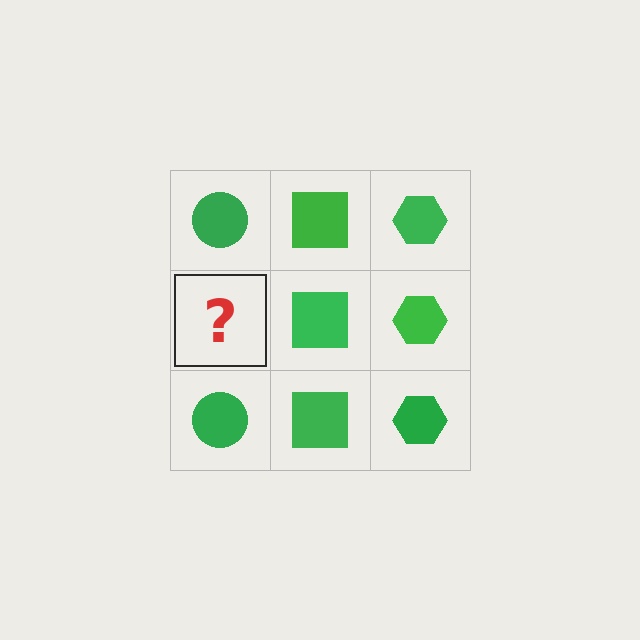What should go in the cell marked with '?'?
The missing cell should contain a green circle.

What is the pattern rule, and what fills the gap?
The rule is that each column has a consistent shape. The gap should be filled with a green circle.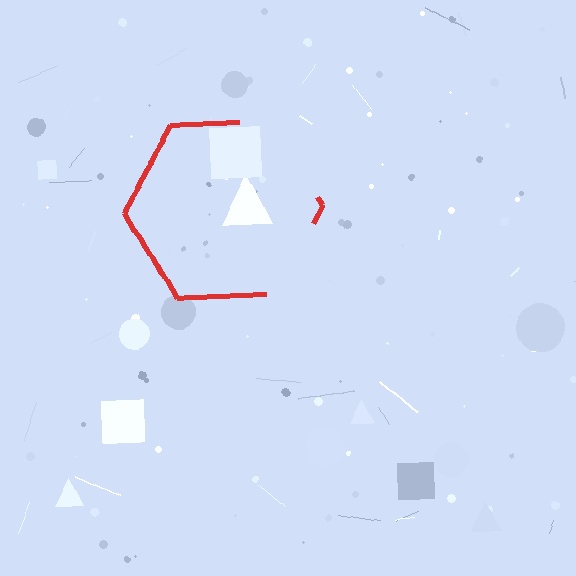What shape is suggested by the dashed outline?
The dashed outline suggests a hexagon.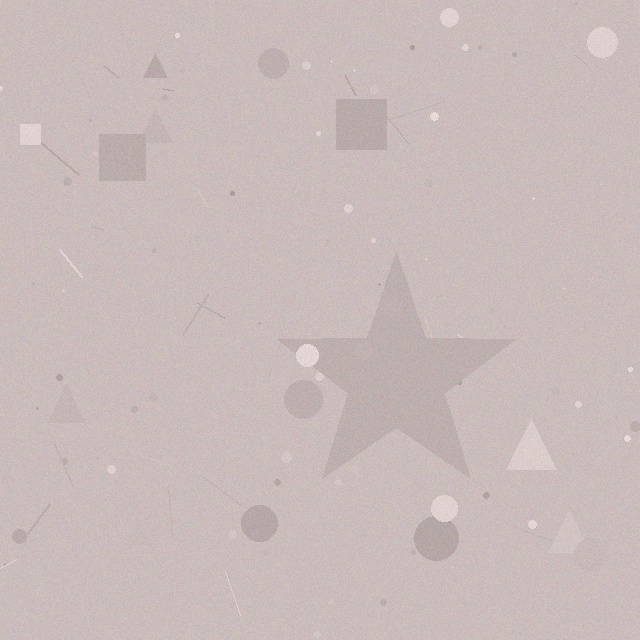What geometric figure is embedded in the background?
A star is embedded in the background.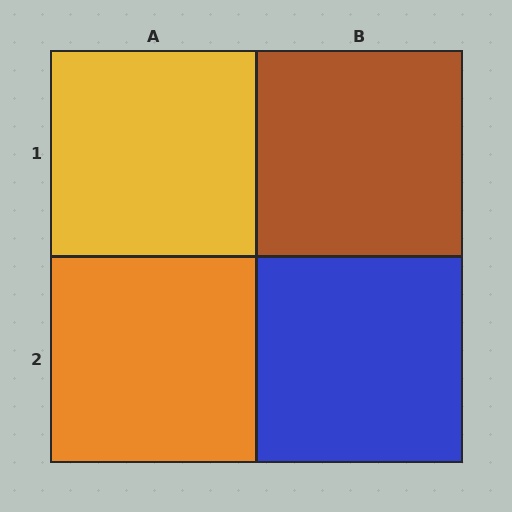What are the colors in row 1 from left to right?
Yellow, brown.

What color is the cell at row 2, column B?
Blue.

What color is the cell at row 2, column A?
Orange.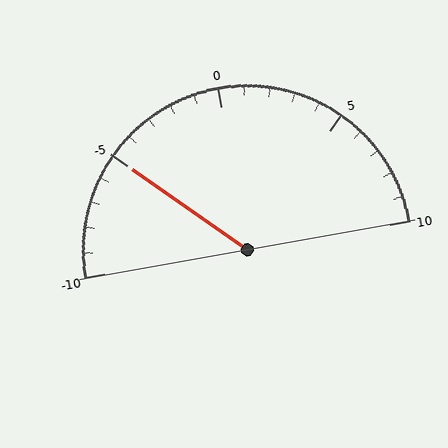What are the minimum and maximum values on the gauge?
The gauge ranges from -10 to 10.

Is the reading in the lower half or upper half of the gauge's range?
The reading is in the lower half of the range (-10 to 10).